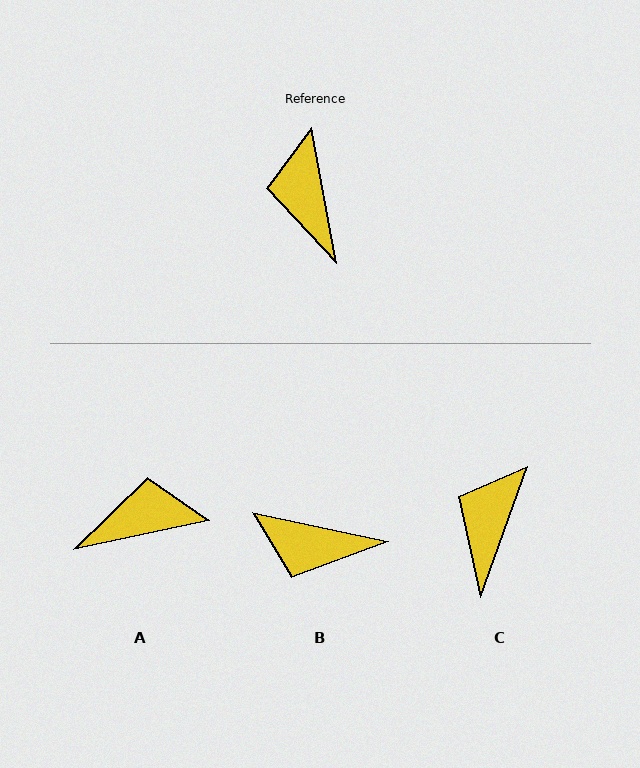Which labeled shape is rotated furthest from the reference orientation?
A, about 88 degrees away.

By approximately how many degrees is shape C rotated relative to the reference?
Approximately 30 degrees clockwise.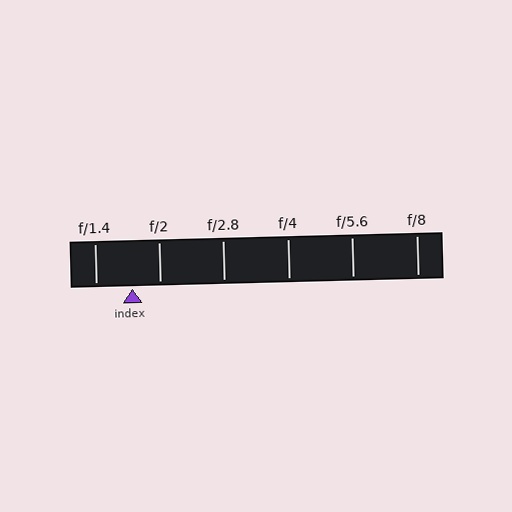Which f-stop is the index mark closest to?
The index mark is closest to f/2.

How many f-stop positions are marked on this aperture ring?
There are 6 f-stop positions marked.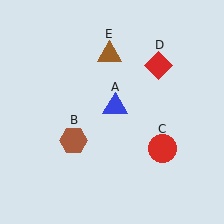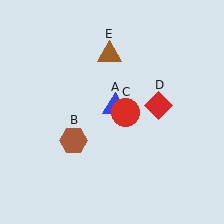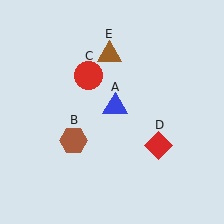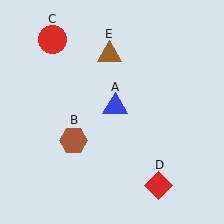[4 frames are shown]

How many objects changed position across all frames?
2 objects changed position: red circle (object C), red diamond (object D).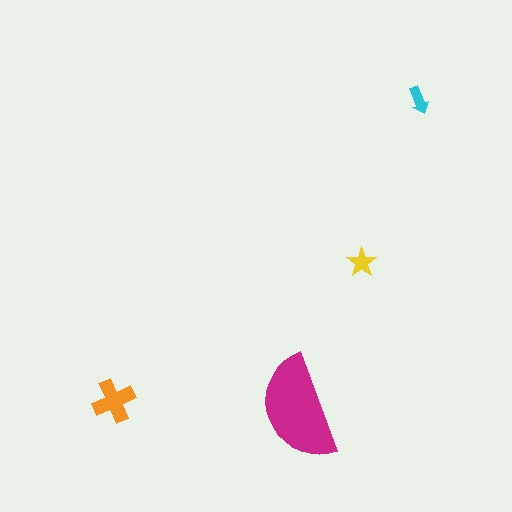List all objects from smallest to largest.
The cyan arrow, the yellow star, the orange cross, the magenta semicircle.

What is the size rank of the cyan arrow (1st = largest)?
4th.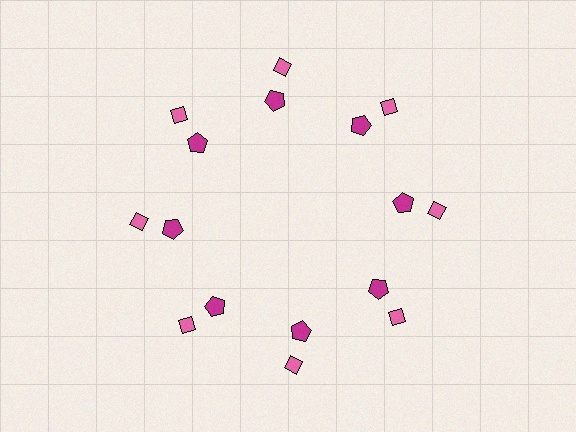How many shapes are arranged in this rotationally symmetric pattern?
There are 16 shapes, arranged in 8 groups of 2.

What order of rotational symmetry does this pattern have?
This pattern has 8-fold rotational symmetry.